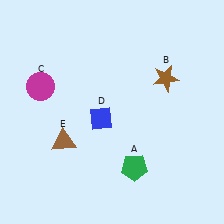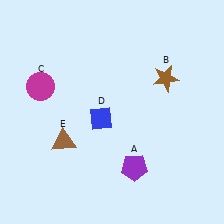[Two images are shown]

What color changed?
The pentagon (A) changed from green in Image 1 to purple in Image 2.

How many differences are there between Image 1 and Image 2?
There is 1 difference between the two images.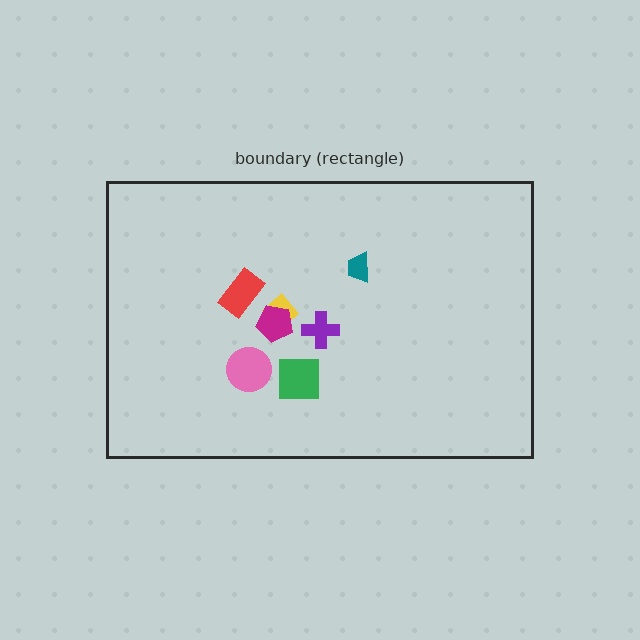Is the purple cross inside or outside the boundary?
Inside.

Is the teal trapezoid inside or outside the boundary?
Inside.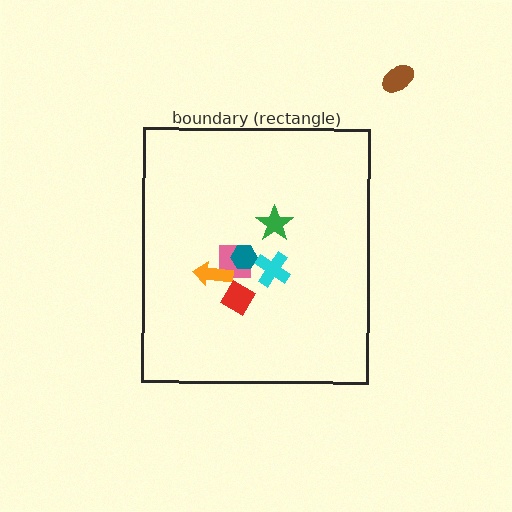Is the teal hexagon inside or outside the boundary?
Inside.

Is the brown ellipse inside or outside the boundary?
Outside.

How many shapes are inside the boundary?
6 inside, 1 outside.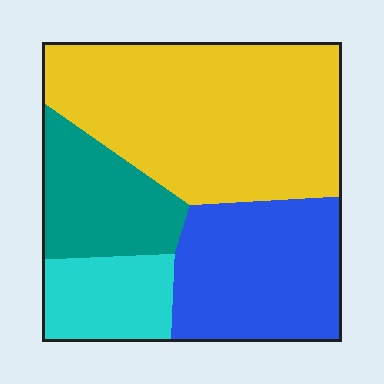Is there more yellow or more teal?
Yellow.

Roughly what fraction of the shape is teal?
Teal takes up about one sixth (1/6) of the shape.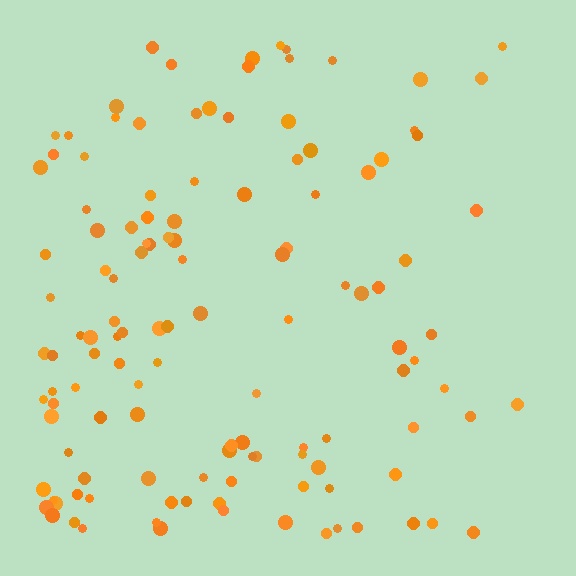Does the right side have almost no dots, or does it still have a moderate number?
Still a moderate number, just noticeably fewer than the left.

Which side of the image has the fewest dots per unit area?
The right.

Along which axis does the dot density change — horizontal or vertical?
Horizontal.